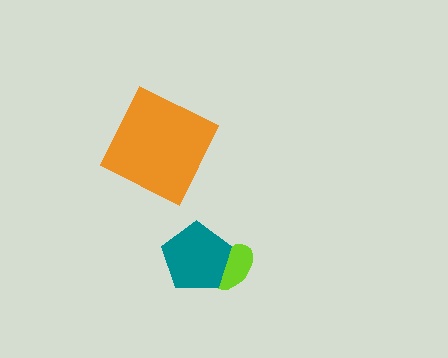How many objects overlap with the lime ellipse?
1 object overlaps with the lime ellipse.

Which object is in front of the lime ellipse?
The teal pentagon is in front of the lime ellipse.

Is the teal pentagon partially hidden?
No, no other shape covers it.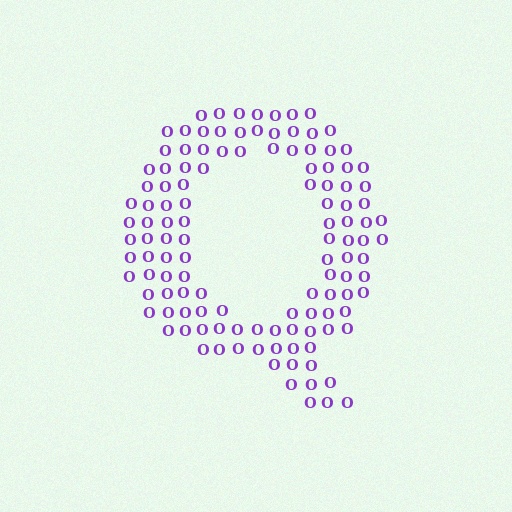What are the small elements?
The small elements are letter O's.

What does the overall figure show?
The overall figure shows the letter Q.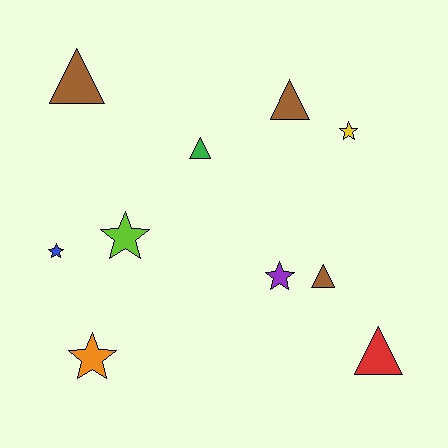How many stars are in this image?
There are 5 stars.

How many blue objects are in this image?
There is 1 blue object.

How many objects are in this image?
There are 10 objects.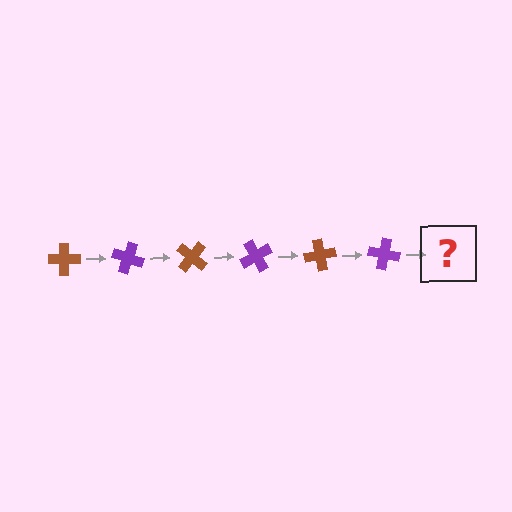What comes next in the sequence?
The next element should be a brown cross, rotated 120 degrees from the start.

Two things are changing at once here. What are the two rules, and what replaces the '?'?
The two rules are that it rotates 20 degrees each step and the color cycles through brown and purple. The '?' should be a brown cross, rotated 120 degrees from the start.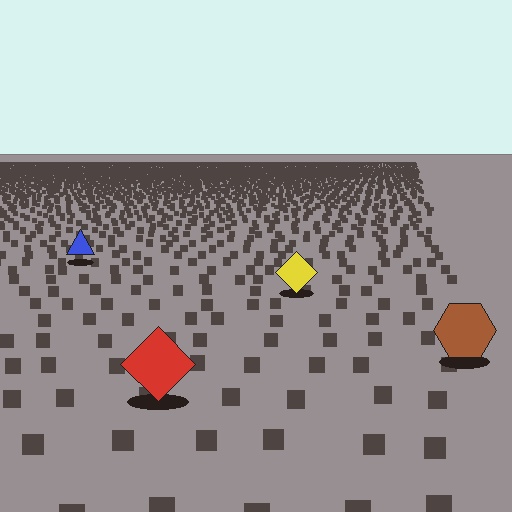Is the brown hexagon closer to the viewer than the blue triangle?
Yes. The brown hexagon is closer — you can tell from the texture gradient: the ground texture is coarser near it.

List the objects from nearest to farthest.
From nearest to farthest: the red diamond, the brown hexagon, the yellow diamond, the blue triangle.